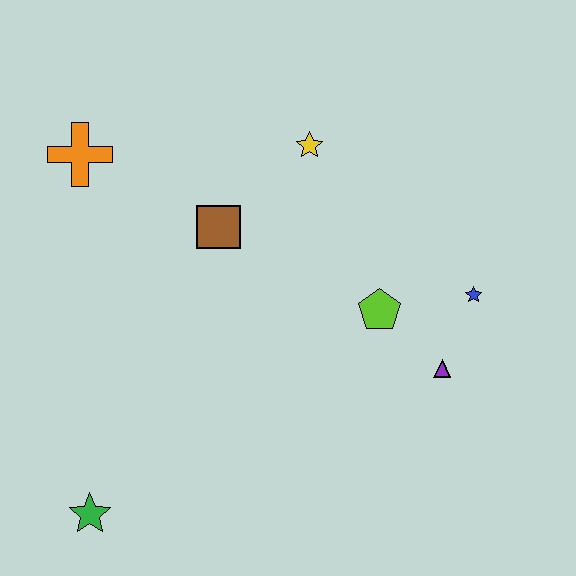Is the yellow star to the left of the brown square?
No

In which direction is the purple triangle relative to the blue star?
The purple triangle is below the blue star.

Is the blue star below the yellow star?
Yes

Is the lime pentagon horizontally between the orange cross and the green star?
No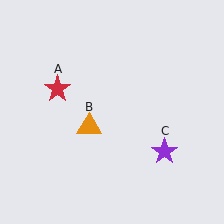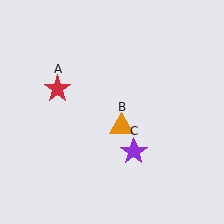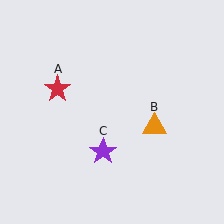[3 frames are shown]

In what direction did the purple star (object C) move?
The purple star (object C) moved left.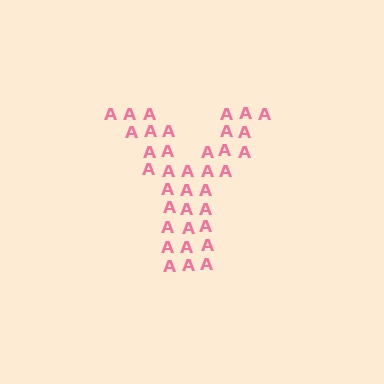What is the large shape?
The large shape is the letter Y.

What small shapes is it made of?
It is made of small letter A's.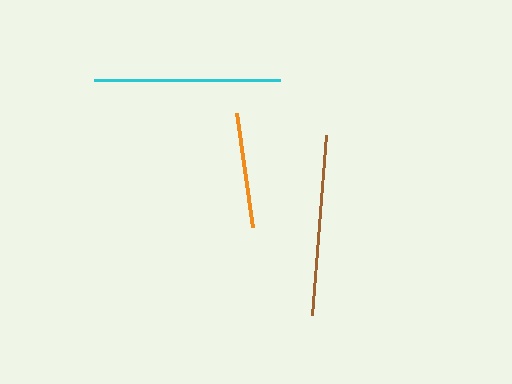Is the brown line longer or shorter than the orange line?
The brown line is longer than the orange line.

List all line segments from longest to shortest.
From longest to shortest: cyan, brown, orange.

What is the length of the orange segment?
The orange segment is approximately 115 pixels long.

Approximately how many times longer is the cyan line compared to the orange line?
The cyan line is approximately 1.6 times the length of the orange line.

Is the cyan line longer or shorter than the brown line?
The cyan line is longer than the brown line.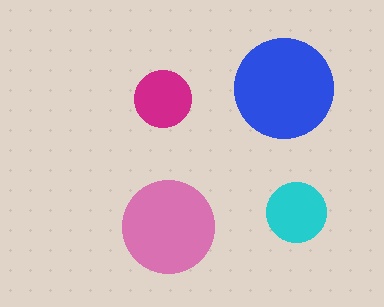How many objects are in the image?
There are 4 objects in the image.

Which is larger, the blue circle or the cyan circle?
The blue one.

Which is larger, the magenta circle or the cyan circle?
The cyan one.